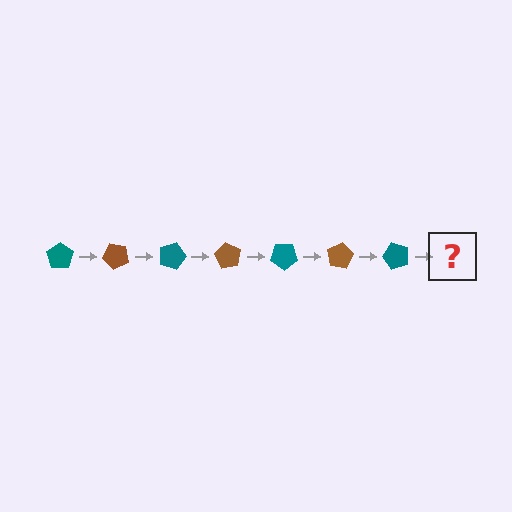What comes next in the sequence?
The next element should be a brown pentagon, rotated 315 degrees from the start.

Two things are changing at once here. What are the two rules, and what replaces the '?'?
The two rules are that it rotates 45 degrees each step and the color cycles through teal and brown. The '?' should be a brown pentagon, rotated 315 degrees from the start.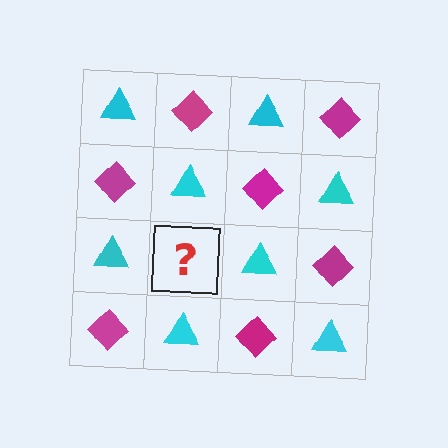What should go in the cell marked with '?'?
The missing cell should contain a magenta diamond.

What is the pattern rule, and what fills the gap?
The rule is that it alternates cyan triangle and magenta diamond in a checkerboard pattern. The gap should be filled with a magenta diamond.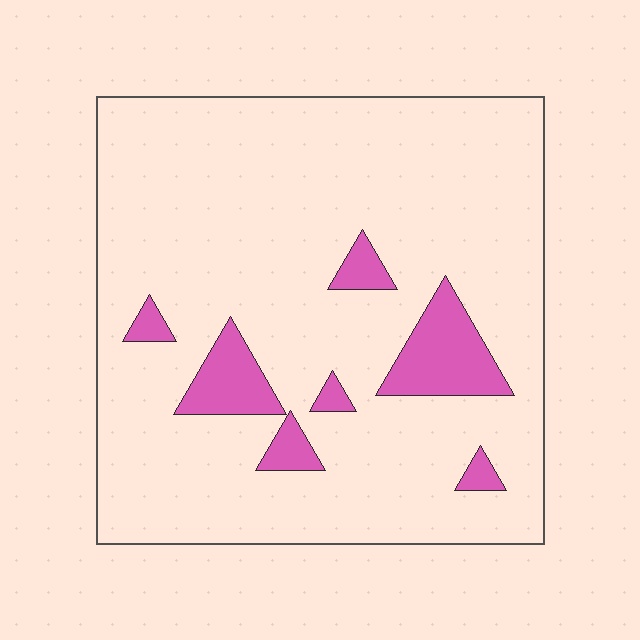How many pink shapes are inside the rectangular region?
7.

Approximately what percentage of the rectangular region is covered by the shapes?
Approximately 10%.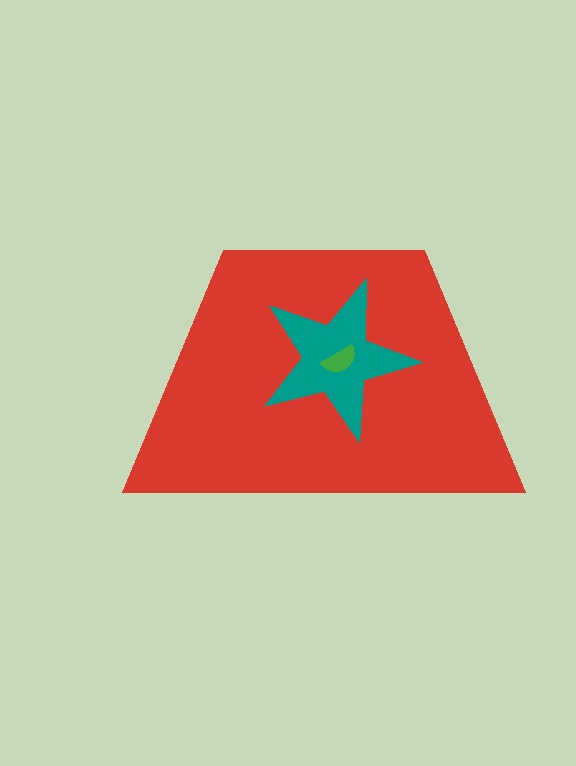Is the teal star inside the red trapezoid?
Yes.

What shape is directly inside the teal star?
The green semicircle.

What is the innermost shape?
The green semicircle.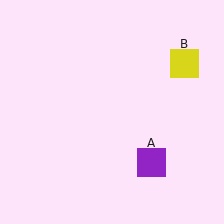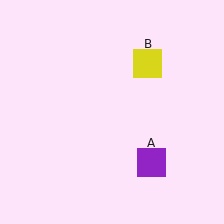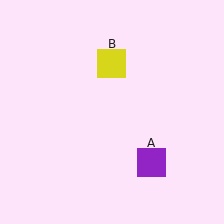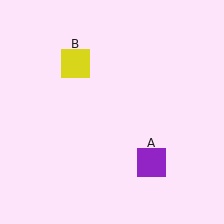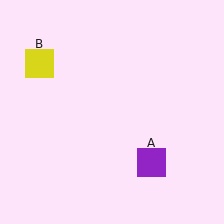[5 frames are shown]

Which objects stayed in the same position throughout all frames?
Purple square (object A) remained stationary.